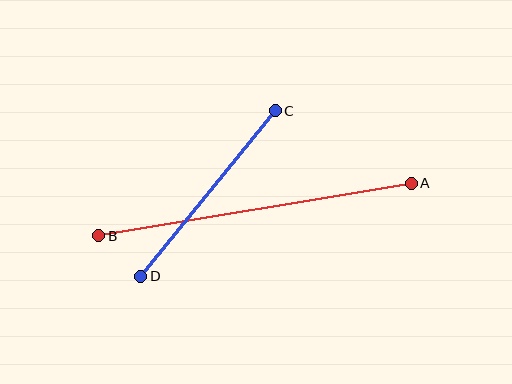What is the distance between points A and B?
The distance is approximately 317 pixels.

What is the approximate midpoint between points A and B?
The midpoint is at approximately (255, 209) pixels.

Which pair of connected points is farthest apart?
Points A and B are farthest apart.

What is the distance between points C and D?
The distance is approximately 213 pixels.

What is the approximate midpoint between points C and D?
The midpoint is at approximately (208, 194) pixels.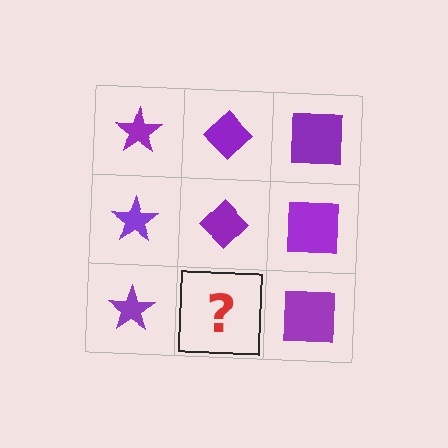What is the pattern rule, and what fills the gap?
The rule is that each column has a consistent shape. The gap should be filled with a purple diamond.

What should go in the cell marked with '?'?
The missing cell should contain a purple diamond.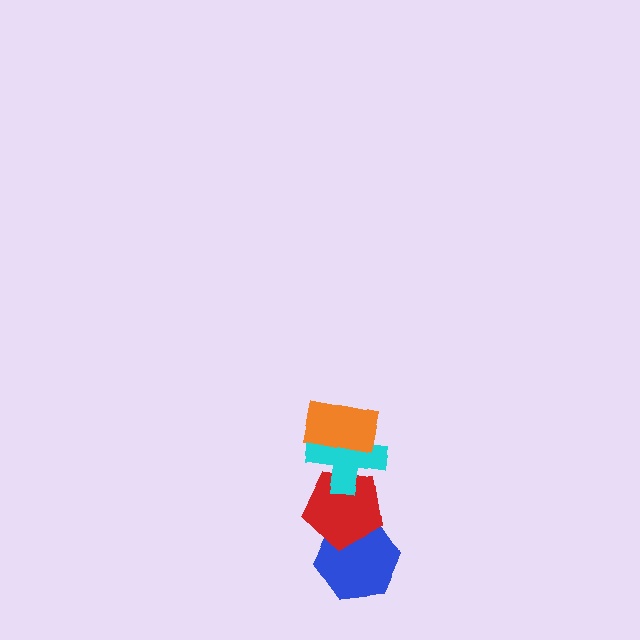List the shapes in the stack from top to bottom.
From top to bottom: the orange rectangle, the cyan cross, the red pentagon, the blue hexagon.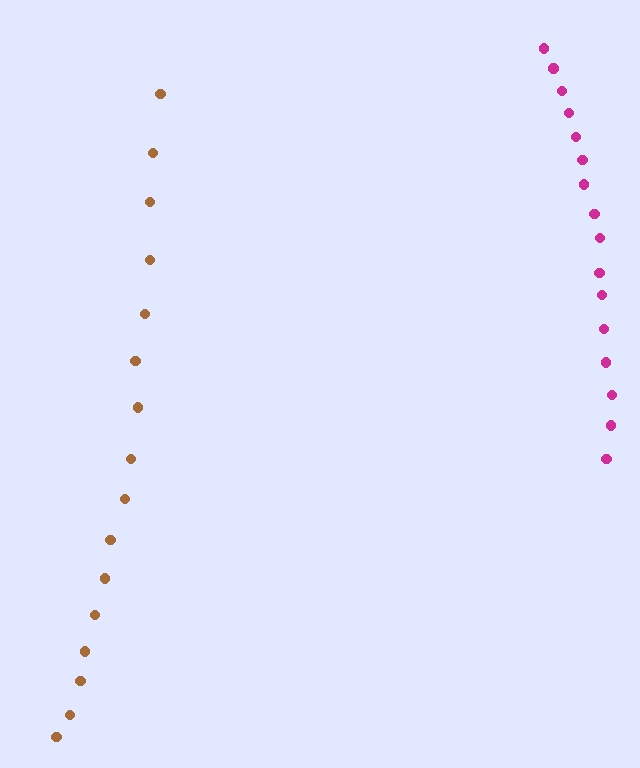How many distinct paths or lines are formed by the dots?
There are 2 distinct paths.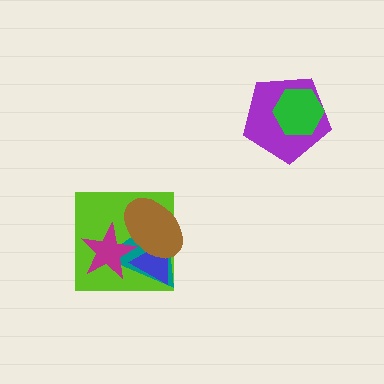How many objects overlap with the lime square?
4 objects overlap with the lime square.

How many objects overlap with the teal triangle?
4 objects overlap with the teal triangle.